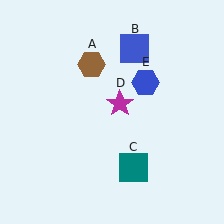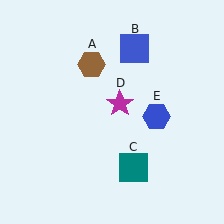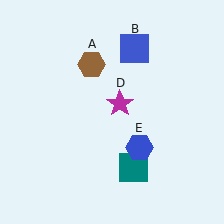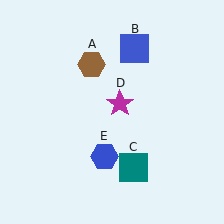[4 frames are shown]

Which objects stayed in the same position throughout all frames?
Brown hexagon (object A) and blue square (object B) and teal square (object C) and magenta star (object D) remained stationary.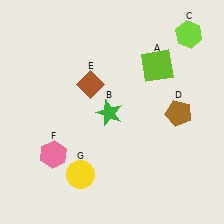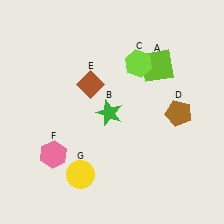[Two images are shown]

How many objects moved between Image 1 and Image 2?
1 object moved between the two images.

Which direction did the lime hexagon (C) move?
The lime hexagon (C) moved left.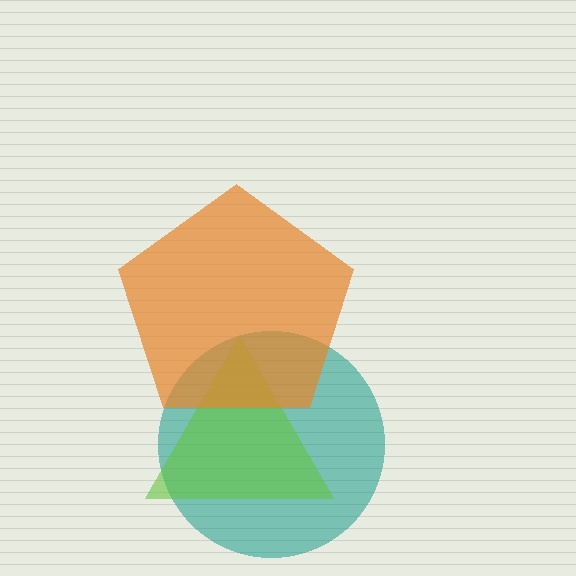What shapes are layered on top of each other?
The layered shapes are: a teal circle, a lime triangle, an orange pentagon.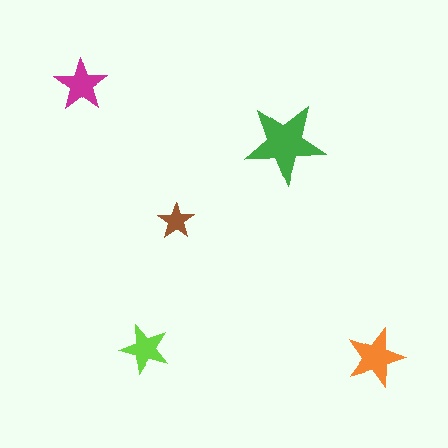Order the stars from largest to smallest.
the green one, the orange one, the magenta one, the lime one, the brown one.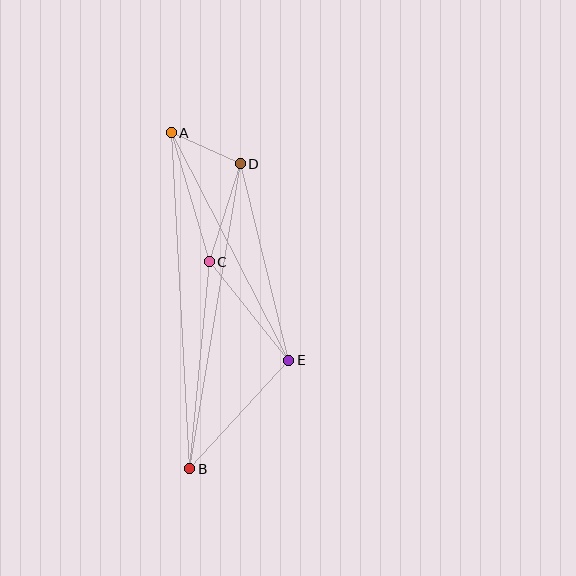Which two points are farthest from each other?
Points A and B are farthest from each other.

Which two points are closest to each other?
Points A and D are closest to each other.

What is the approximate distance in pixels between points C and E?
The distance between C and E is approximately 127 pixels.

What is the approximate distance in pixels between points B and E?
The distance between B and E is approximately 147 pixels.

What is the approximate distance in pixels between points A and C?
The distance between A and C is approximately 135 pixels.